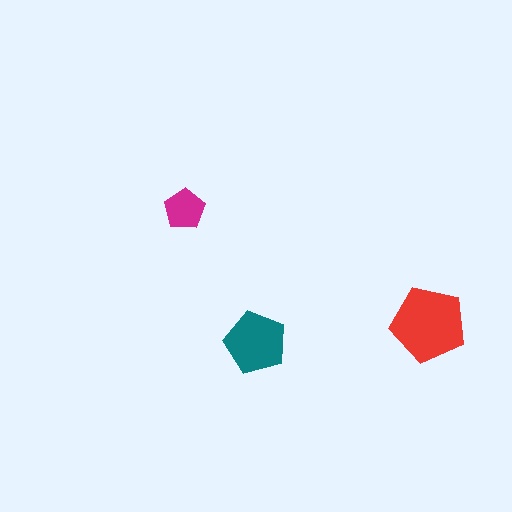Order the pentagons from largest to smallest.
the red one, the teal one, the magenta one.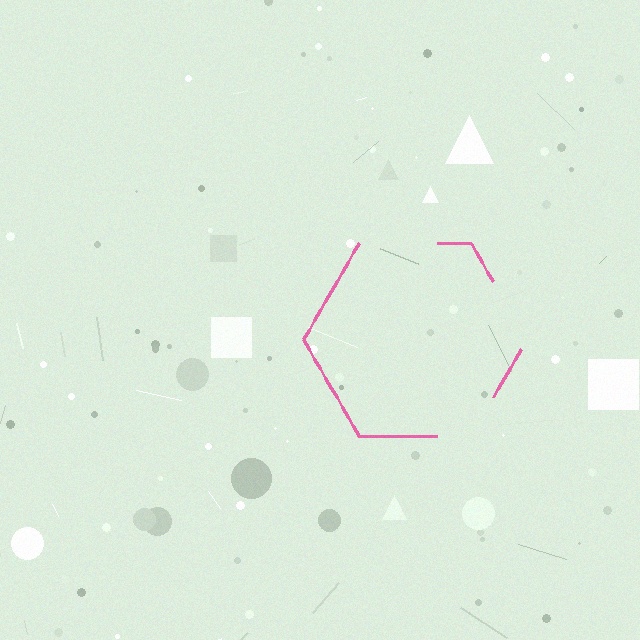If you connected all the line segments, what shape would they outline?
They would outline a hexagon.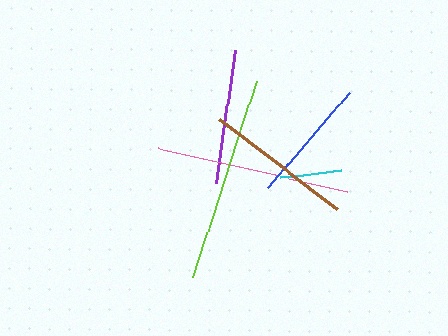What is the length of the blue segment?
The blue segment is approximately 126 pixels long.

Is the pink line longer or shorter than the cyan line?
The pink line is longer than the cyan line.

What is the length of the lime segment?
The lime segment is approximately 205 pixels long.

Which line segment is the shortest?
The cyan line is the shortest at approximately 62 pixels.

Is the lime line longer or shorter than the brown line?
The lime line is longer than the brown line.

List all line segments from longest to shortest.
From longest to shortest: lime, pink, brown, purple, blue, cyan.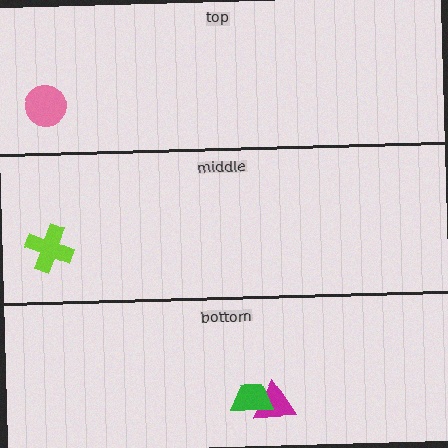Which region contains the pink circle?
The top region.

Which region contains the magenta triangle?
The bottom region.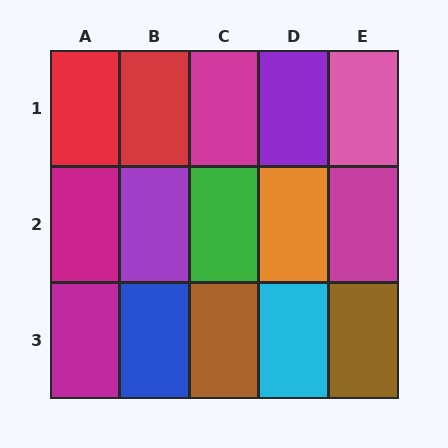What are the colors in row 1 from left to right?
Red, red, magenta, purple, pink.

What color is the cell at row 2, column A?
Magenta.